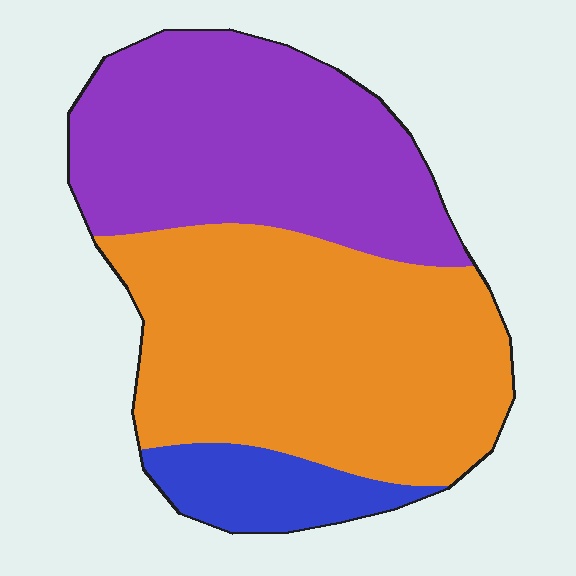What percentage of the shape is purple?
Purple covers around 40% of the shape.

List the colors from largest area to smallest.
From largest to smallest: orange, purple, blue.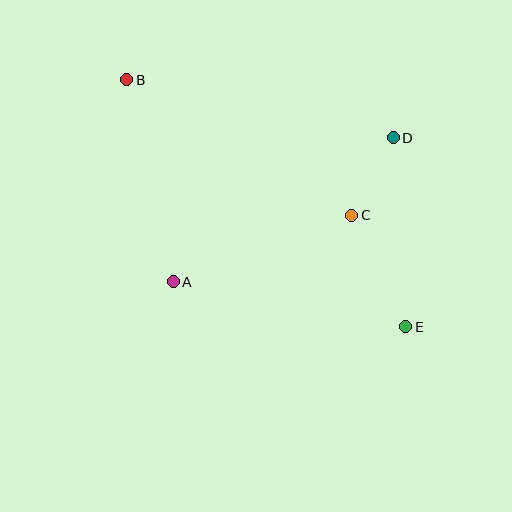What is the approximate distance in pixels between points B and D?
The distance between B and D is approximately 273 pixels.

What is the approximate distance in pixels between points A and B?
The distance between A and B is approximately 207 pixels.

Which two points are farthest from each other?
Points B and E are farthest from each other.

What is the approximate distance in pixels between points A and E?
The distance between A and E is approximately 237 pixels.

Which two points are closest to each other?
Points C and D are closest to each other.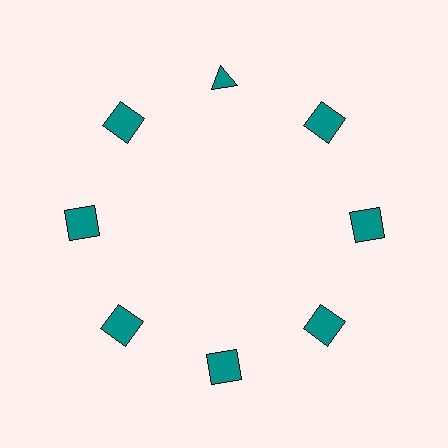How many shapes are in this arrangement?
There are 8 shapes arranged in a ring pattern.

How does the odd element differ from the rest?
It has a different shape: triangle instead of square.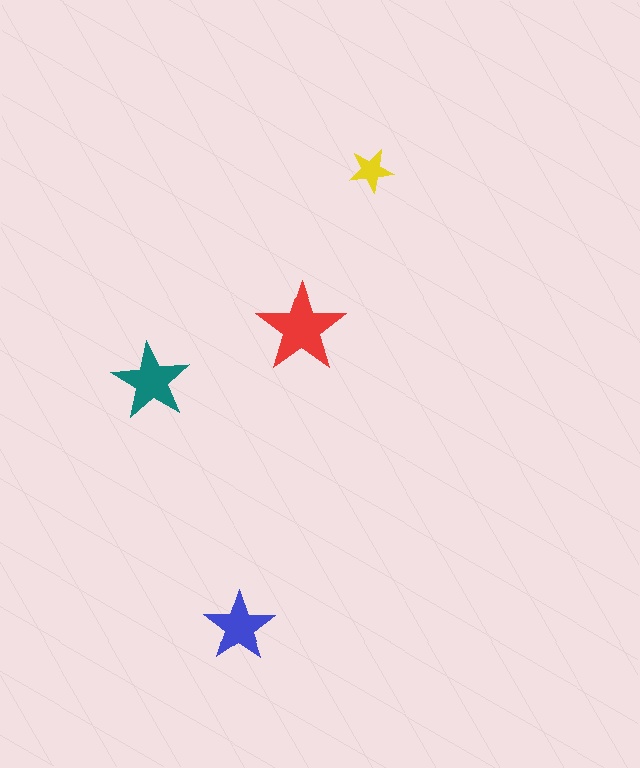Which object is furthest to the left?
The teal star is leftmost.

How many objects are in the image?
There are 4 objects in the image.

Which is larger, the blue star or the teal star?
The teal one.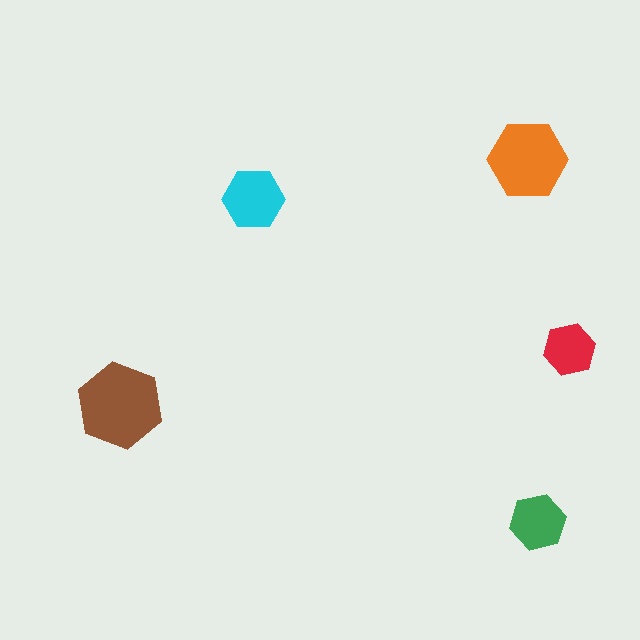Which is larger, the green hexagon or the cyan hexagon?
The cyan one.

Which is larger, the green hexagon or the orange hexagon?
The orange one.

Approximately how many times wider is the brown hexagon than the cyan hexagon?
About 1.5 times wider.